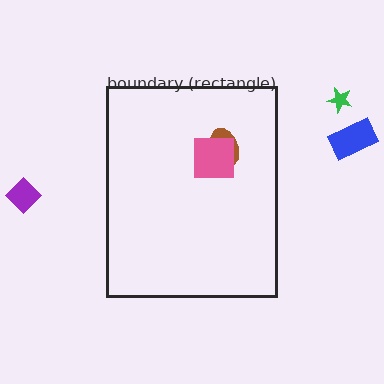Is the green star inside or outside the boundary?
Outside.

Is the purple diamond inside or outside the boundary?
Outside.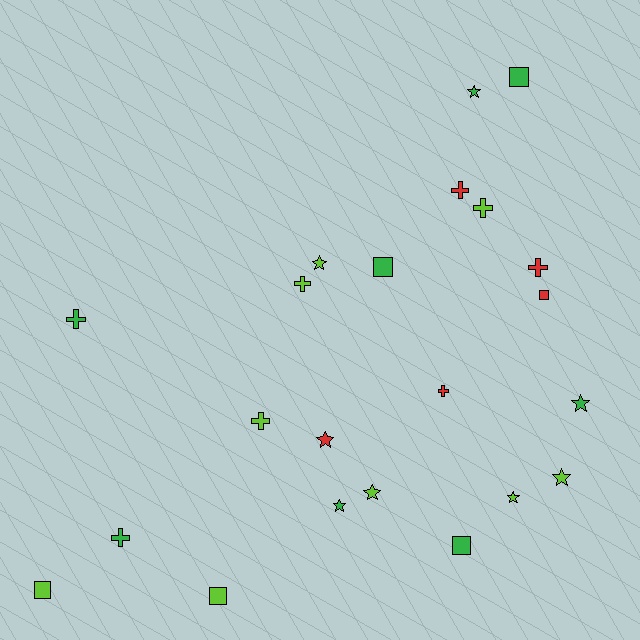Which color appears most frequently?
Lime, with 9 objects.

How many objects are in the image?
There are 22 objects.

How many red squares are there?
There is 1 red square.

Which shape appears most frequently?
Star, with 8 objects.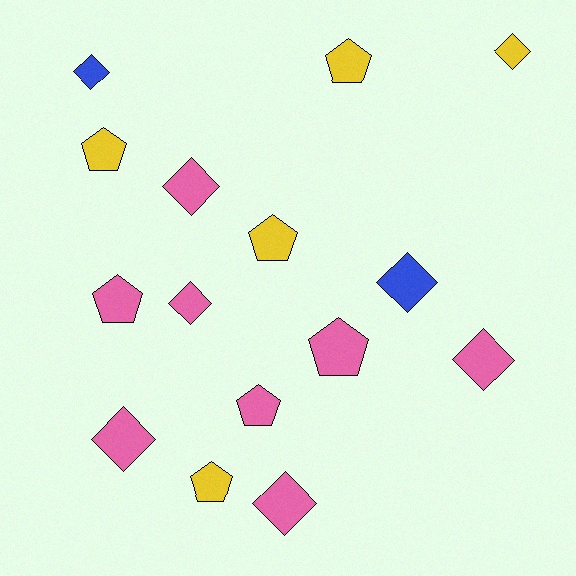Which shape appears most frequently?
Diamond, with 8 objects.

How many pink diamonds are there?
There are 5 pink diamonds.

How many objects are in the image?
There are 15 objects.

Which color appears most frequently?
Pink, with 8 objects.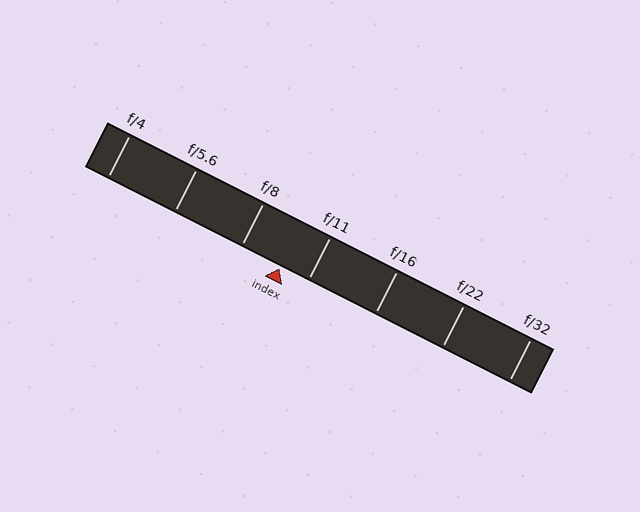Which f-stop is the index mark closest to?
The index mark is closest to f/11.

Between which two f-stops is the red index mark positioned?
The index mark is between f/8 and f/11.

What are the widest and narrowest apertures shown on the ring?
The widest aperture shown is f/4 and the narrowest is f/32.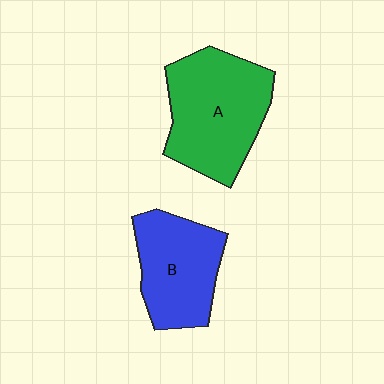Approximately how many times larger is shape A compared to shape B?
Approximately 1.3 times.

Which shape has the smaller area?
Shape B (blue).